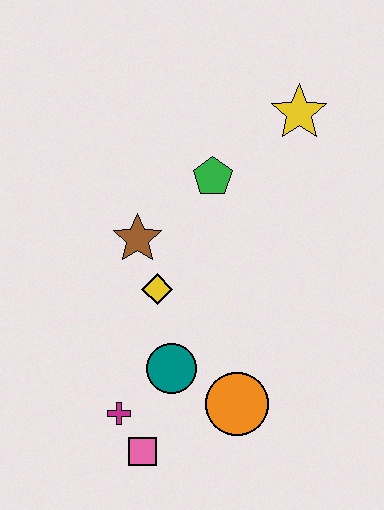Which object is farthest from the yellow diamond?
The yellow star is farthest from the yellow diamond.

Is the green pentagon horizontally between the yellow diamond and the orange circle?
Yes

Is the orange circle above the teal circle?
No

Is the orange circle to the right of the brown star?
Yes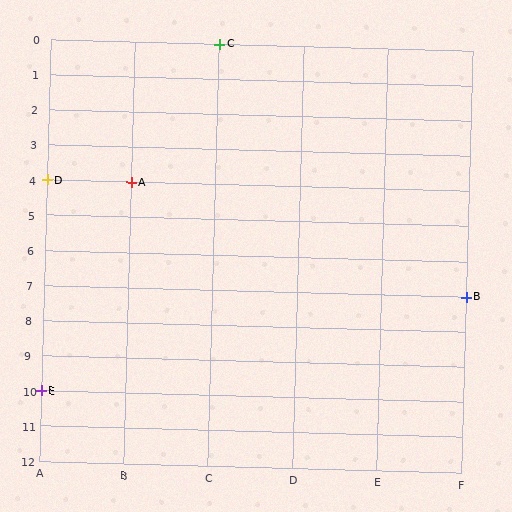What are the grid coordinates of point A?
Point A is at grid coordinates (B, 4).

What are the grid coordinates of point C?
Point C is at grid coordinates (C, 0).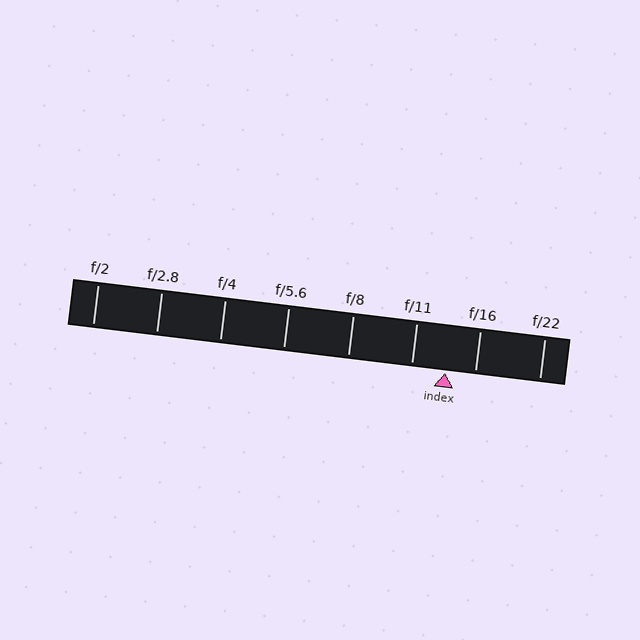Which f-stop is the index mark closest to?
The index mark is closest to f/16.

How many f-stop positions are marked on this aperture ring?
There are 8 f-stop positions marked.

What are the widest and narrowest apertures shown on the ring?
The widest aperture shown is f/2 and the narrowest is f/22.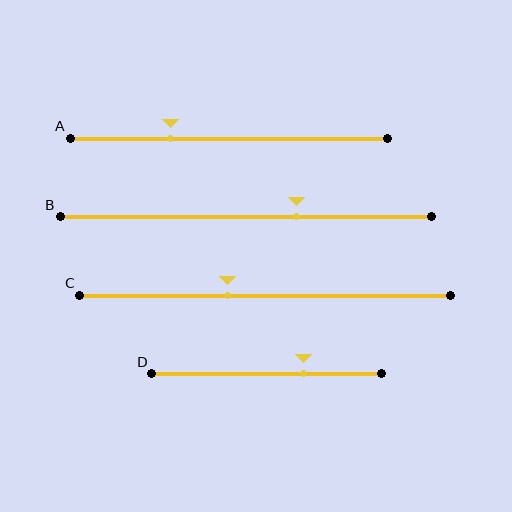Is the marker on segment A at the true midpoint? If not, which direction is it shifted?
No, the marker on segment A is shifted to the left by about 18% of the segment length.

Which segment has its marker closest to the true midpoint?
Segment C has its marker closest to the true midpoint.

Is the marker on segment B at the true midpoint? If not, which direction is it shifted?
No, the marker on segment B is shifted to the right by about 14% of the segment length.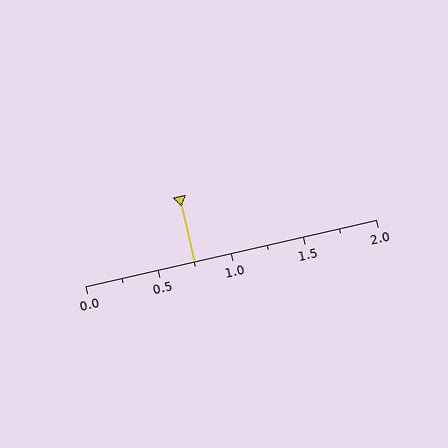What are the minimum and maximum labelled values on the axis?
The axis runs from 0.0 to 2.0.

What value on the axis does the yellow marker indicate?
The marker indicates approximately 0.75.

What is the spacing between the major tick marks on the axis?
The major ticks are spaced 0.5 apart.